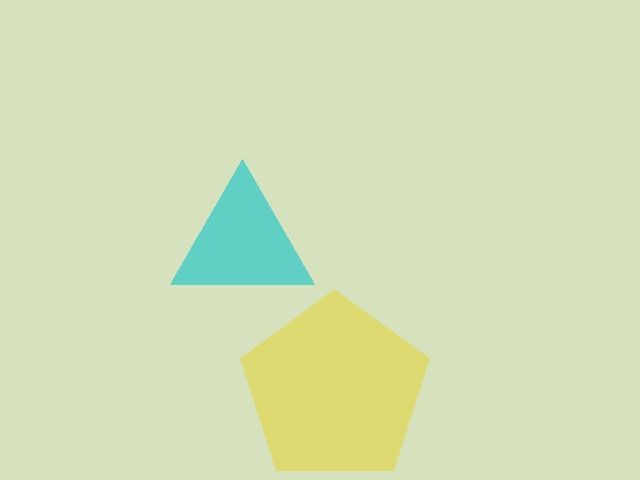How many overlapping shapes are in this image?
There are 2 overlapping shapes in the image.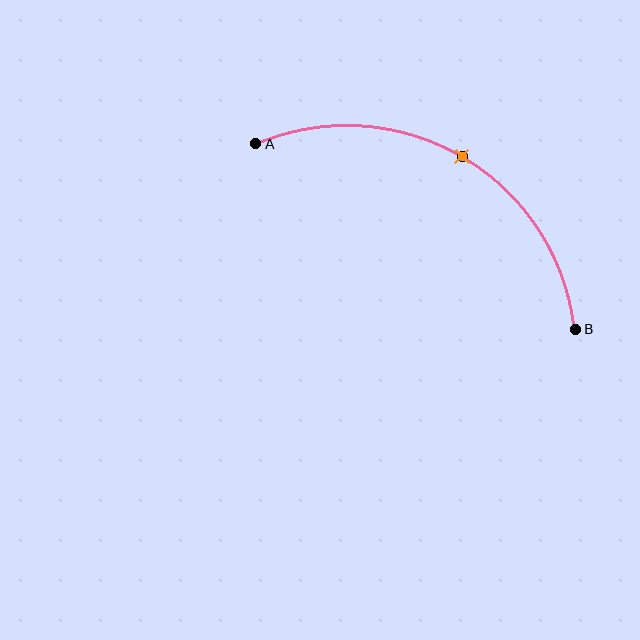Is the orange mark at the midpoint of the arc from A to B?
Yes. The orange mark lies on the arc at equal arc-length from both A and B — it is the arc midpoint.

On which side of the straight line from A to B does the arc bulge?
The arc bulges above the straight line connecting A and B.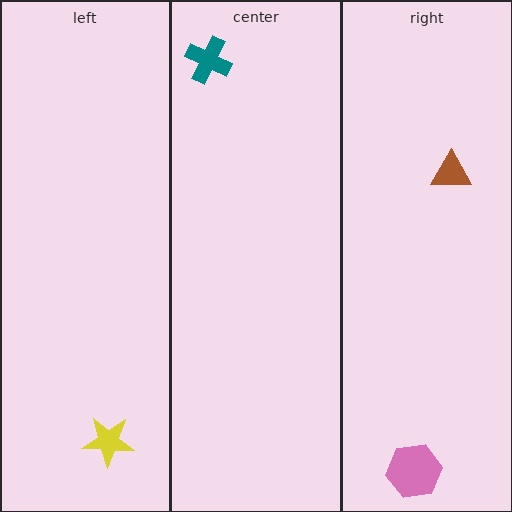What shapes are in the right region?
The pink hexagon, the brown triangle.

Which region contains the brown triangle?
The right region.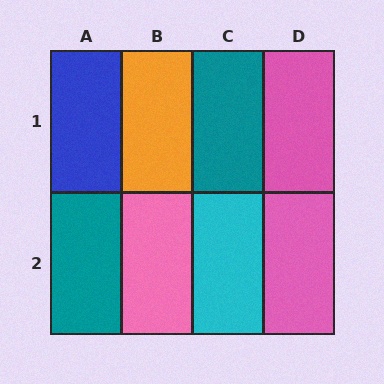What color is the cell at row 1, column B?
Orange.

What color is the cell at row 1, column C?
Teal.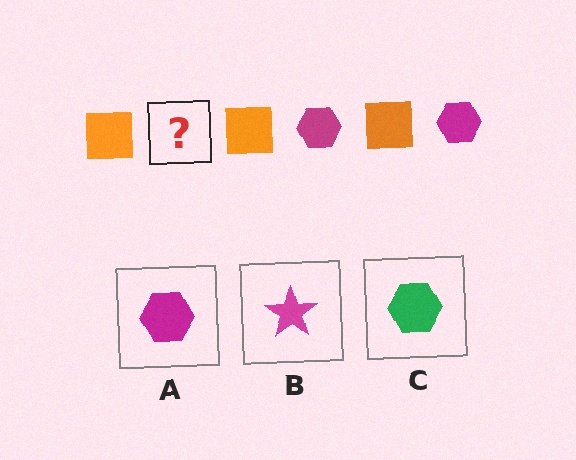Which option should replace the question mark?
Option A.